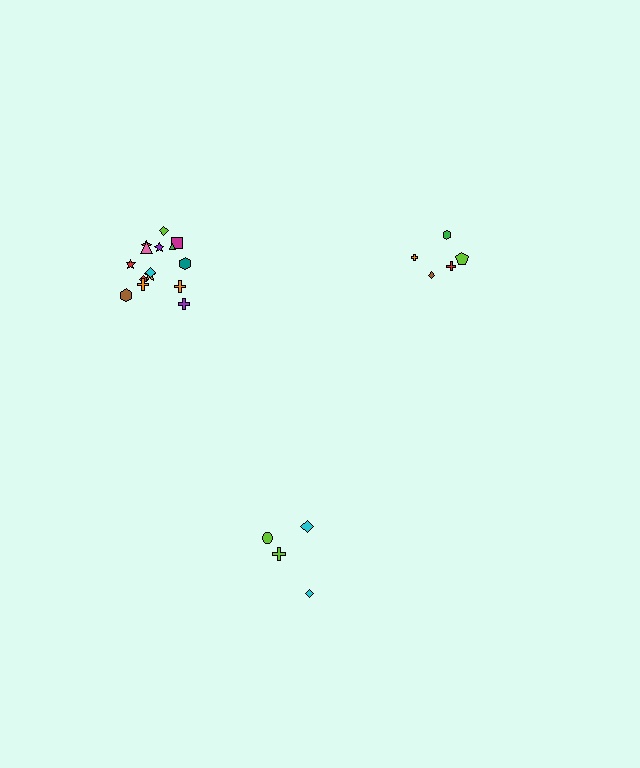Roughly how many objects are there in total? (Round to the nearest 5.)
Roughly 25 objects in total.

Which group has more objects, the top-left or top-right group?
The top-left group.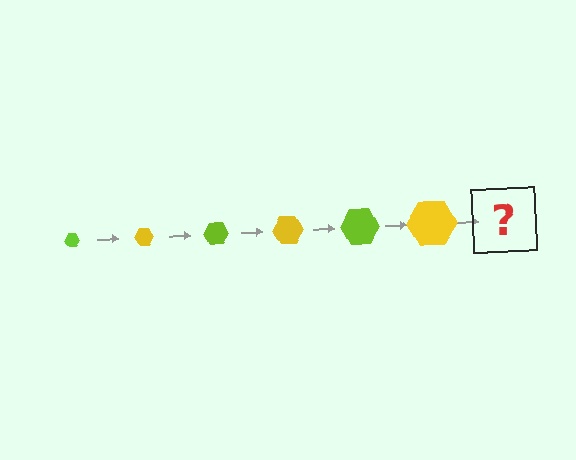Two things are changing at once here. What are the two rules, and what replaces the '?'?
The two rules are that the hexagon grows larger each step and the color cycles through lime and yellow. The '?' should be a lime hexagon, larger than the previous one.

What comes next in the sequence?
The next element should be a lime hexagon, larger than the previous one.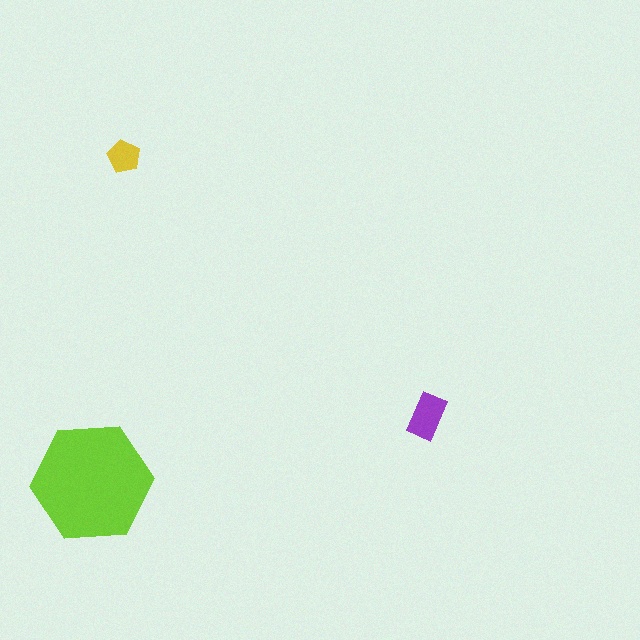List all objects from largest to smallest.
The lime hexagon, the purple rectangle, the yellow pentagon.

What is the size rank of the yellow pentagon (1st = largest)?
3rd.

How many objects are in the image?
There are 3 objects in the image.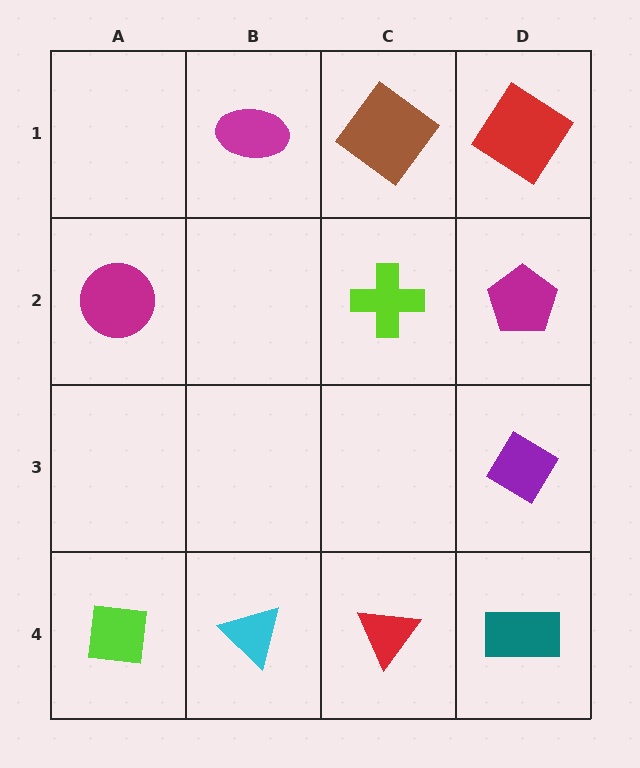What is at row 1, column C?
A brown diamond.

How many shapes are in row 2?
3 shapes.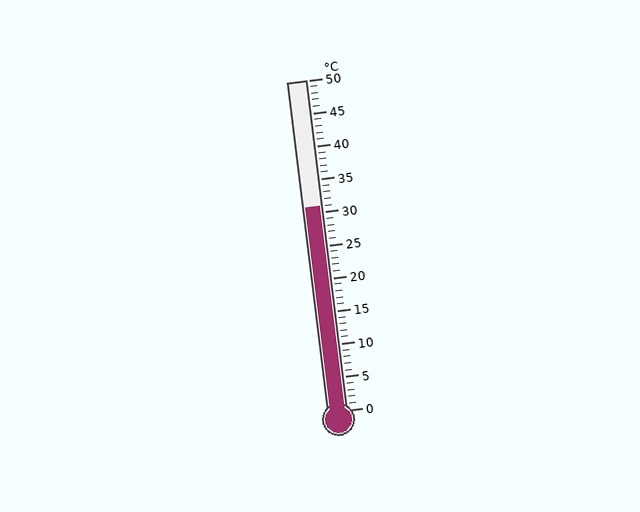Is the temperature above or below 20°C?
The temperature is above 20°C.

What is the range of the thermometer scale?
The thermometer scale ranges from 0°C to 50°C.